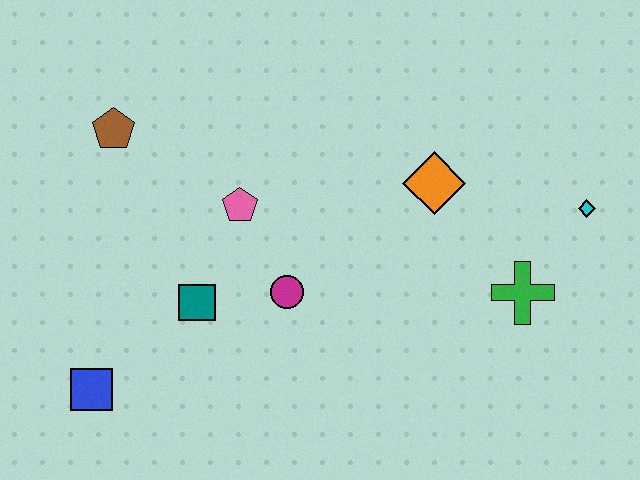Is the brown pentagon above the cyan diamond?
Yes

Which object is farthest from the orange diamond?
The blue square is farthest from the orange diamond.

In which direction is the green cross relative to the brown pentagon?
The green cross is to the right of the brown pentagon.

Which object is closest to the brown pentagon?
The pink pentagon is closest to the brown pentagon.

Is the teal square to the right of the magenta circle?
No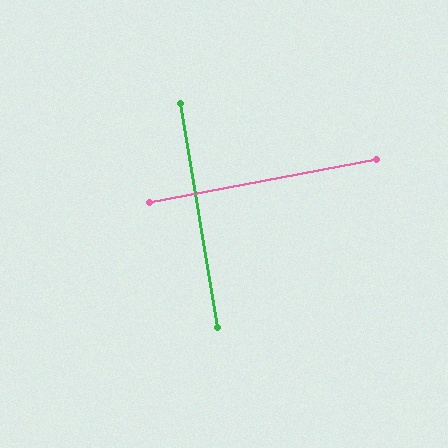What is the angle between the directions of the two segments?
Approximately 89 degrees.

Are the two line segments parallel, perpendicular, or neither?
Perpendicular — they meet at approximately 89°.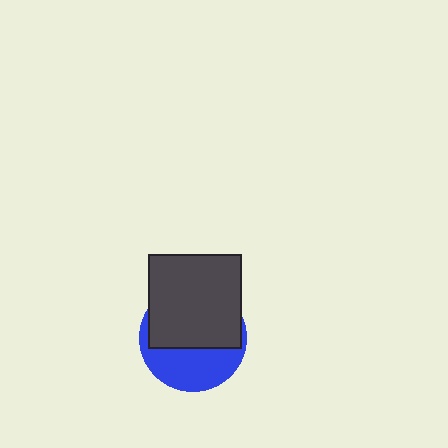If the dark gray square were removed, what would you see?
You would see the complete blue circle.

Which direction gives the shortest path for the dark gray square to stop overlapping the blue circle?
Moving up gives the shortest separation.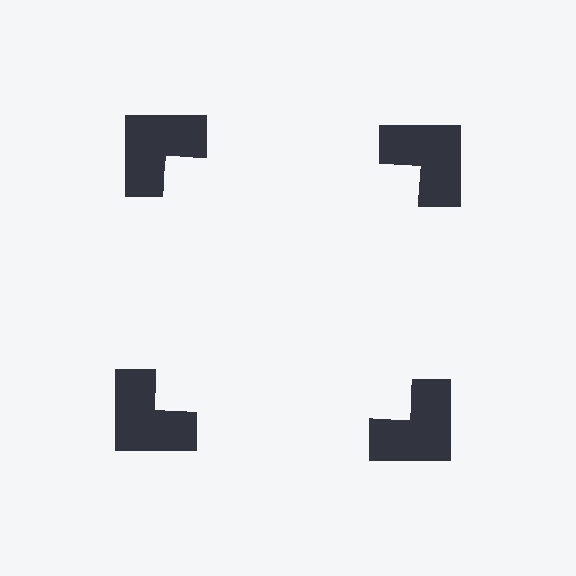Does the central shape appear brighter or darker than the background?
It typically appears slightly brighter than the background, even though no actual brightness change is drawn.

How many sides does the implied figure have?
4 sides.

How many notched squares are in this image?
There are 4 — one at each vertex of the illusory square.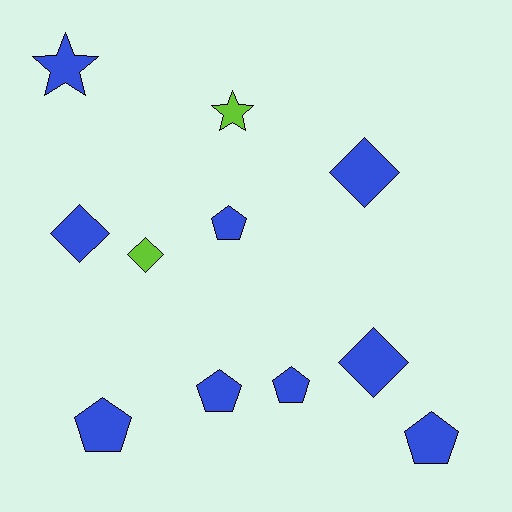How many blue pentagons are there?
There are 5 blue pentagons.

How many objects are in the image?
There are 11 objects.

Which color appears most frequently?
Blue, with 9 objects.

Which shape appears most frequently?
Pentagon, with 5 objects.